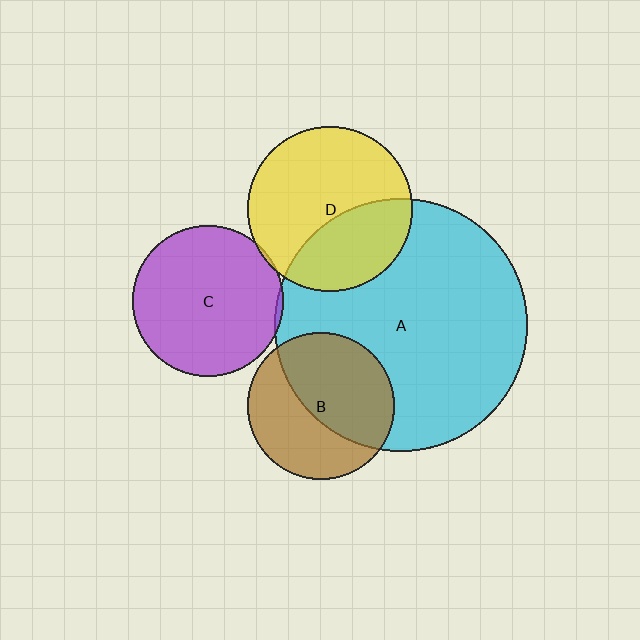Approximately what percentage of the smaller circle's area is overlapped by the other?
Approximately 35%.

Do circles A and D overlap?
Yes.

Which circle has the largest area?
Circle A (cyan).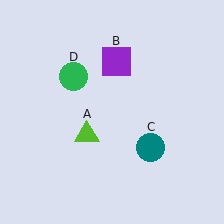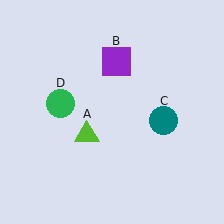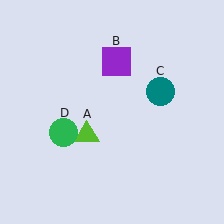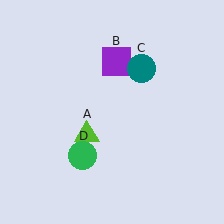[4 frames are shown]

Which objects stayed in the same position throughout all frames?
Lime triangle (object A) and purple square (object B) remained stationary.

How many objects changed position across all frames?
2 objects changed position: teal circle (object C), green circle (object D).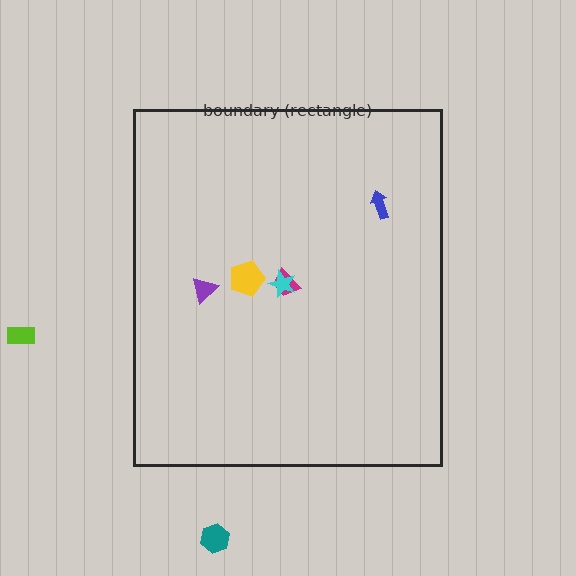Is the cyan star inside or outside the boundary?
Inside.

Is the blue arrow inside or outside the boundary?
Inside.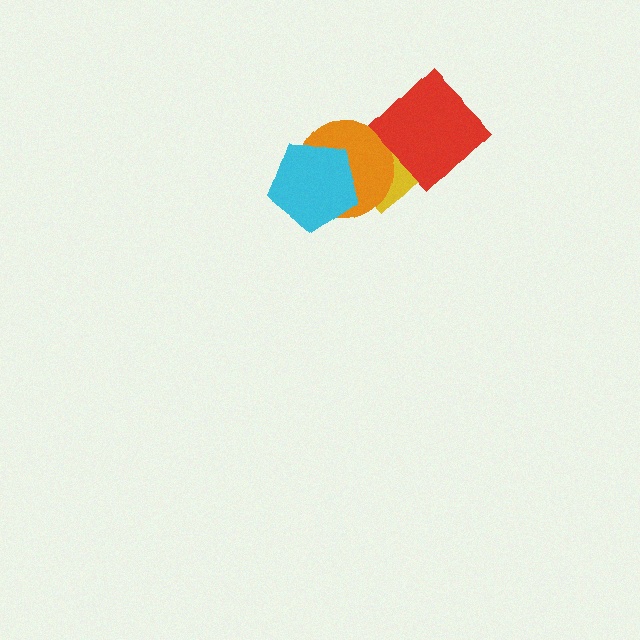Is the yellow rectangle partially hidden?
Yes, it is partially covered by another shape.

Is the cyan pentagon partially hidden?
No, no other shape covers it.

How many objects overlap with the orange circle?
2 objects overlap with the orange circle.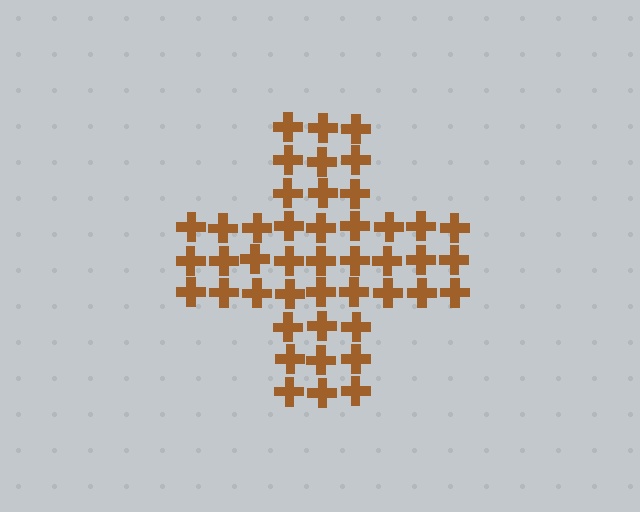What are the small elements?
The small elements are crosses.